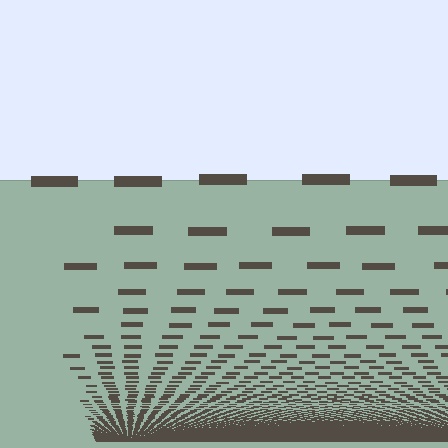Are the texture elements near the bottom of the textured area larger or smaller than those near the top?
Smaller. The gradient is inverted — elements near the bottom are smaller and denser.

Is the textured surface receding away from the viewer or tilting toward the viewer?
The surface appears to tilt toward the viewer. Texture elements get larger and sparser toward the top.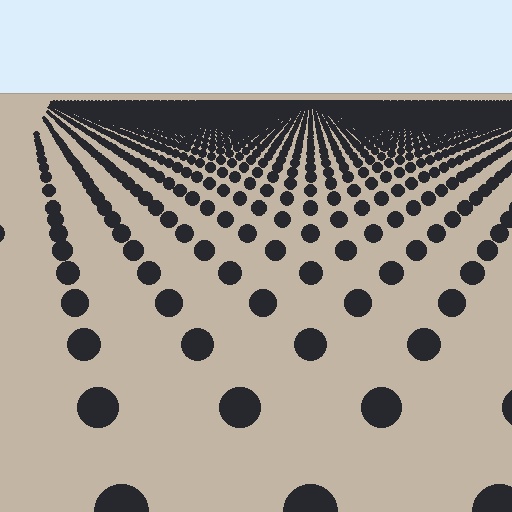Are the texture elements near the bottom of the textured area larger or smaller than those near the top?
Larger. Near the bottom, elements are closer to the viewer and appear at a bigger on-screen size.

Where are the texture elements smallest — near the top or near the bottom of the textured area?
Near the top.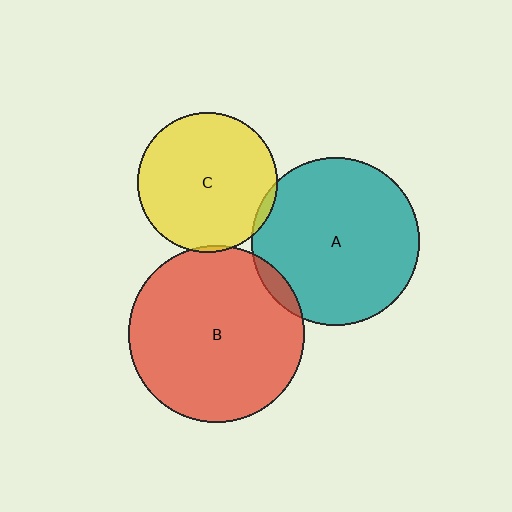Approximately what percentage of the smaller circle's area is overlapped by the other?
Approximately 5%.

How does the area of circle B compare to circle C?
Approximately 1.6 times.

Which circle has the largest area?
Circle B (red).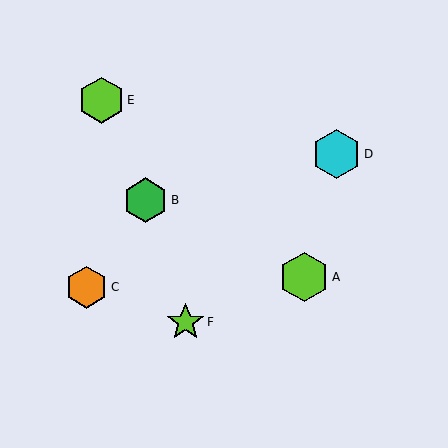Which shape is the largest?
The lime hexagon (labeled A) is the largest.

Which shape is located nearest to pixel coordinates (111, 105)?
The lime hexagon (labeled E) at (101, 100) is nearest to that location.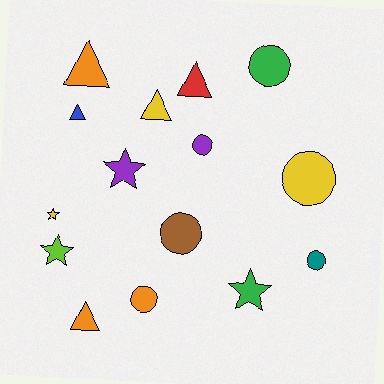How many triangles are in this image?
There are 5 triangles.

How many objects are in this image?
There are 15 objects.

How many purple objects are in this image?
There are 2 purple objects.